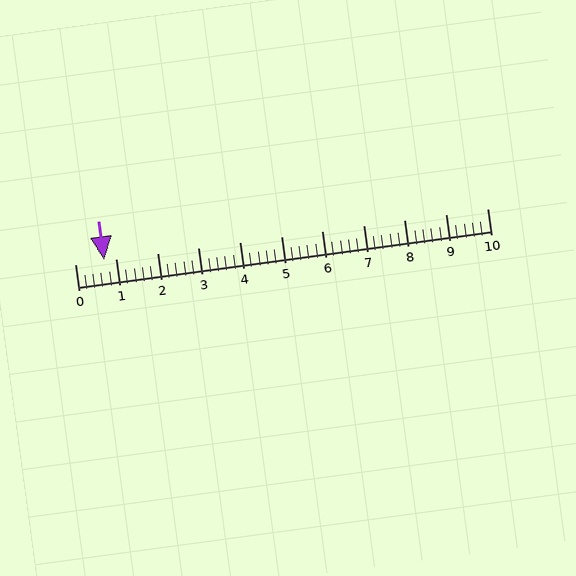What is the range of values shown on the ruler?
The ruler shows values from 0 to 10.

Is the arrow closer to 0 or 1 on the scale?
The arrow is closer to 1.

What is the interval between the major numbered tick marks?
The major tick marks are spaced 1 units apart.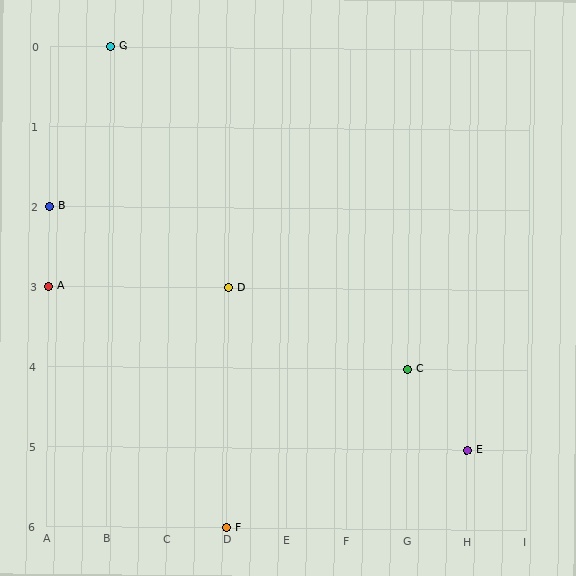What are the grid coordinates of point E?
Point E is at grid coordinates (H, 5).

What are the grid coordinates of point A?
Point A is at grid coordinates (A, 3).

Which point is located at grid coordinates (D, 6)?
Point F is at (D, 6).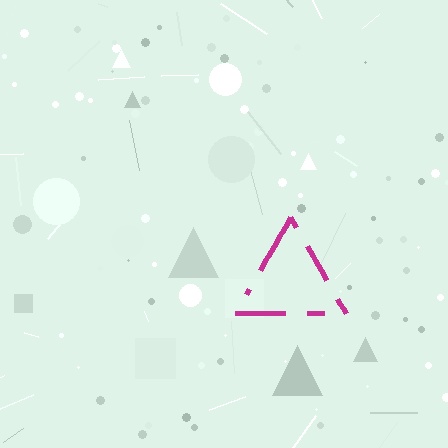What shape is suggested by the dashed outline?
The dashed outline suggests a triangle.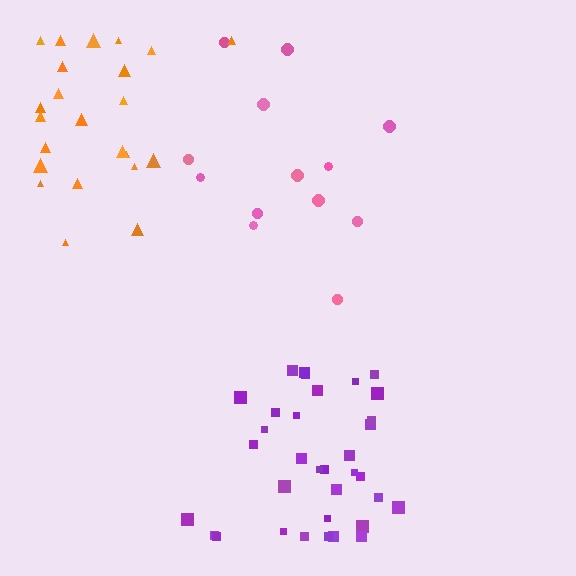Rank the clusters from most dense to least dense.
purple, orange, pink.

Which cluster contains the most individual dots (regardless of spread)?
Purple (34).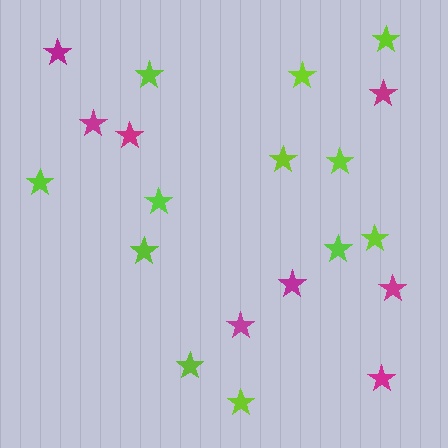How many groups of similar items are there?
There are 2 groups: one group of lime stars (12) and one group of magenta stars (8).